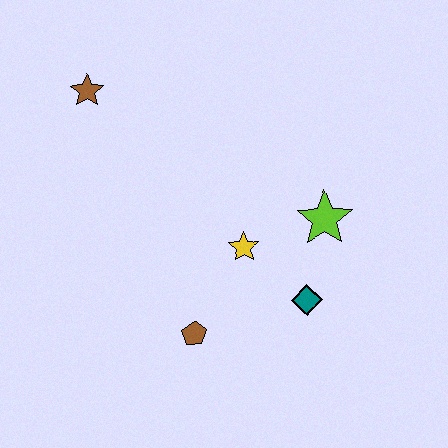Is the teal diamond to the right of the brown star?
Yes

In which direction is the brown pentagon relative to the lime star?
The brown pentagon is to the left of the lime star.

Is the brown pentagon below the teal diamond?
Yes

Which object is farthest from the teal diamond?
The brown star is farthest from the teal diamond.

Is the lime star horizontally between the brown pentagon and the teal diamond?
No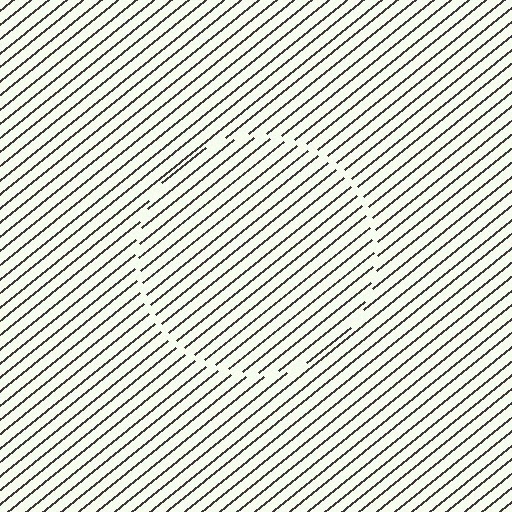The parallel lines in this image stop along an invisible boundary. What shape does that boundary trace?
An illusory circle. The interior of the shape contains the same grating, shifted by half a period — the contour is defined by the phase discontinuity where line-ends from the inner and outer gratings abut.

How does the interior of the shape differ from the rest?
The interior of the shape contains the same grating, shifted by half a period — the contour is defined by the phase discontinuity where line-ends from the inner and outer gratings abut.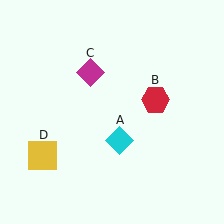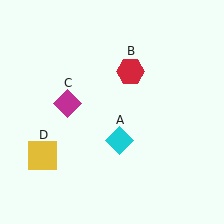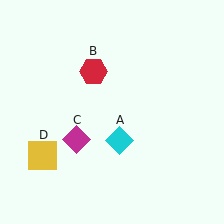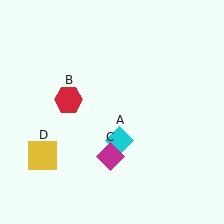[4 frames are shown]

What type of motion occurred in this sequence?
The red hexagon (object B), magenta diamond (object C) rotated counterclockwise around the center of the scene.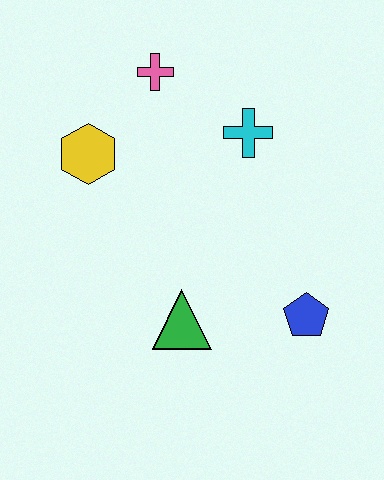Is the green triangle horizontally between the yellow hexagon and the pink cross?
No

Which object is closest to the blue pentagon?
The green triangle is closest to the blue pentagon.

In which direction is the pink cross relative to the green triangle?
The pink cross is above the green triangle.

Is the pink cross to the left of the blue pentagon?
Yes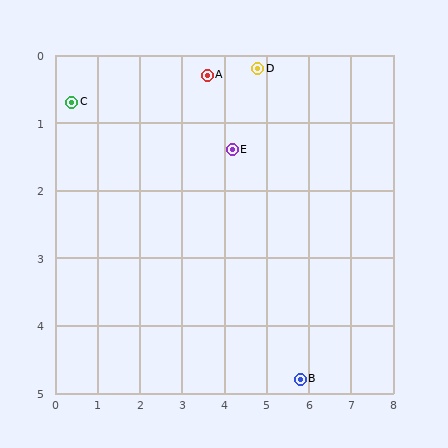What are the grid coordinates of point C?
Point C is at approximately (0.4, 0.7).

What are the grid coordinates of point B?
Point B is at approximately (5.8, 4.8).